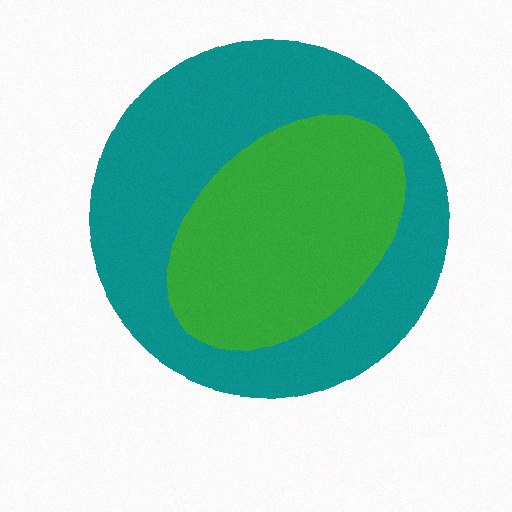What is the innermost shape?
The green ellipse.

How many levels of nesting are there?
2.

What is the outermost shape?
The teal circle.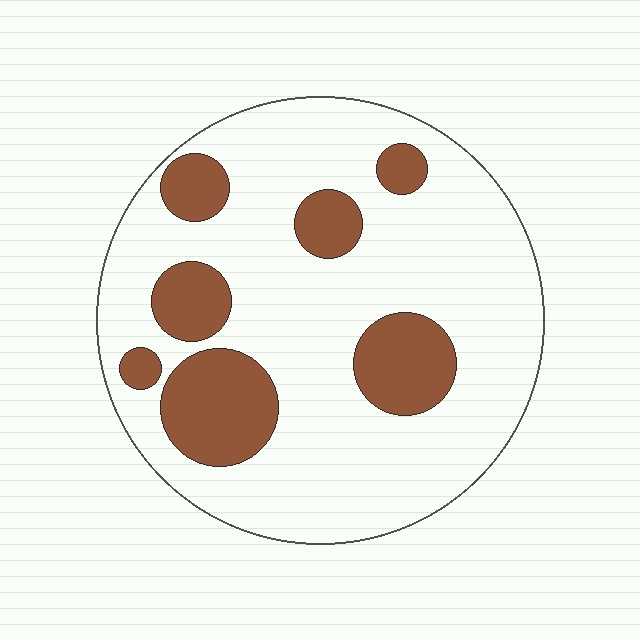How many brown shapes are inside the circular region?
7.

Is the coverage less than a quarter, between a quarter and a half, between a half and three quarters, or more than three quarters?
Less than a quarter.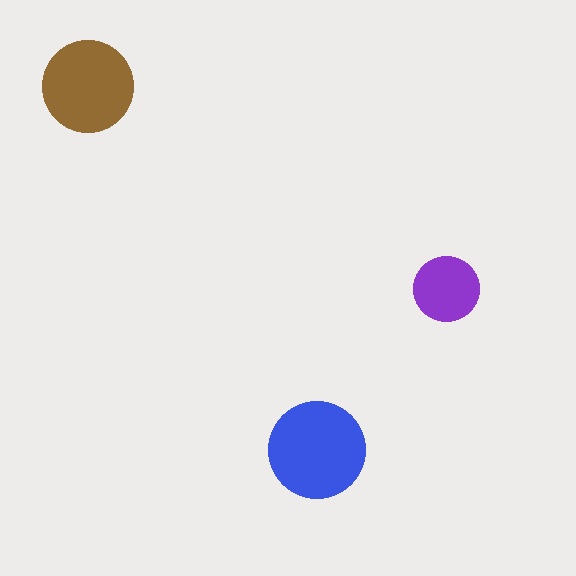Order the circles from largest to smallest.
the blue one, the brown one, the purple one.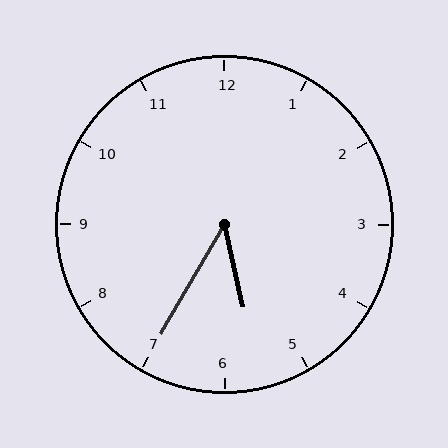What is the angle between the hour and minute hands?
Approximately 42 degrees.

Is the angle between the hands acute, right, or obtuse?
It is acute.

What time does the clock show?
5:35.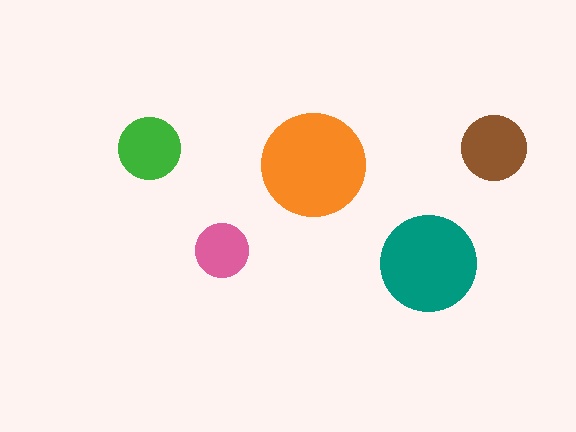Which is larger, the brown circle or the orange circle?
The orange one.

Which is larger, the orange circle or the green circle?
The orange one.